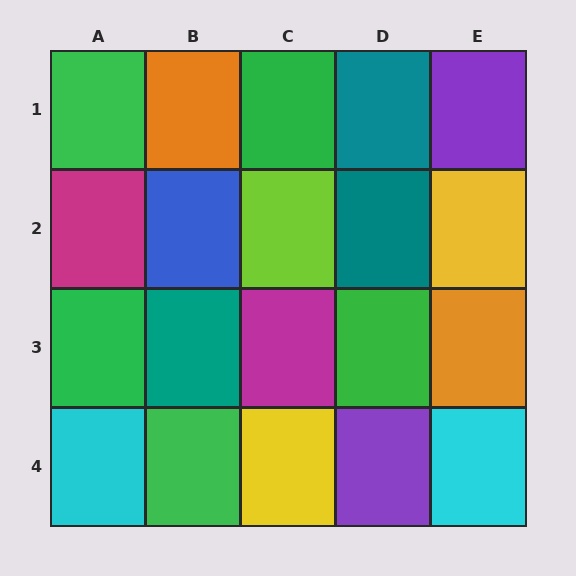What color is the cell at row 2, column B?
Blue.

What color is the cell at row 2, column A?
Magenta.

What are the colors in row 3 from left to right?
Green, teal, magenta, green, orange.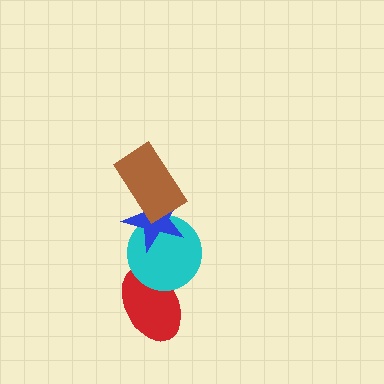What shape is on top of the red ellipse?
The cyan circle is on top of the red ellipse.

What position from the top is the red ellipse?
The red ellipse is 4th from the top.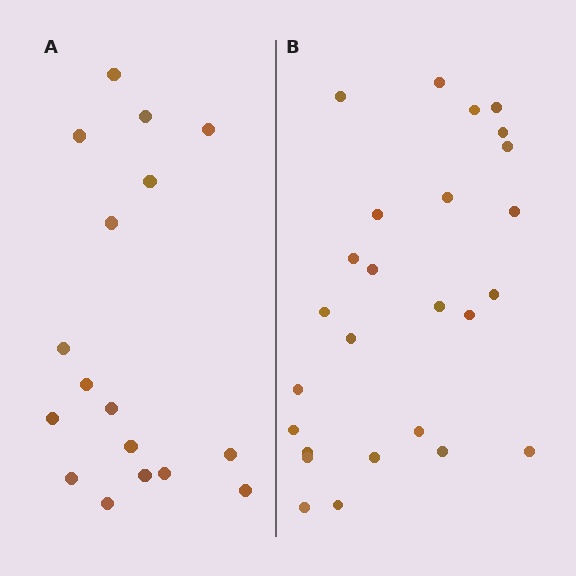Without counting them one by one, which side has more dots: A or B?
Region B (the right region) has more dots.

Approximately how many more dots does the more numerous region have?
Region B has roughly 8 or so more dots than region A.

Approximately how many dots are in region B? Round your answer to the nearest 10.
About 30 dots. (The exact count is 26, which rounds to 30.)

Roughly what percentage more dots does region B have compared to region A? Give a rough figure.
About 55% more.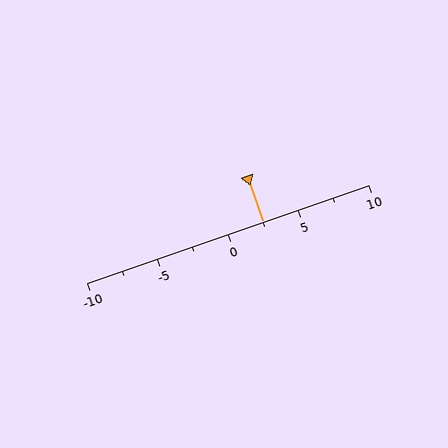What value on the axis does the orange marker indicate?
The marker indicates approximately 2.5.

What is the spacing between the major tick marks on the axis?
The major ticks are spaced 5 apart.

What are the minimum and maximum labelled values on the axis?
The axis runs from -10 to 10.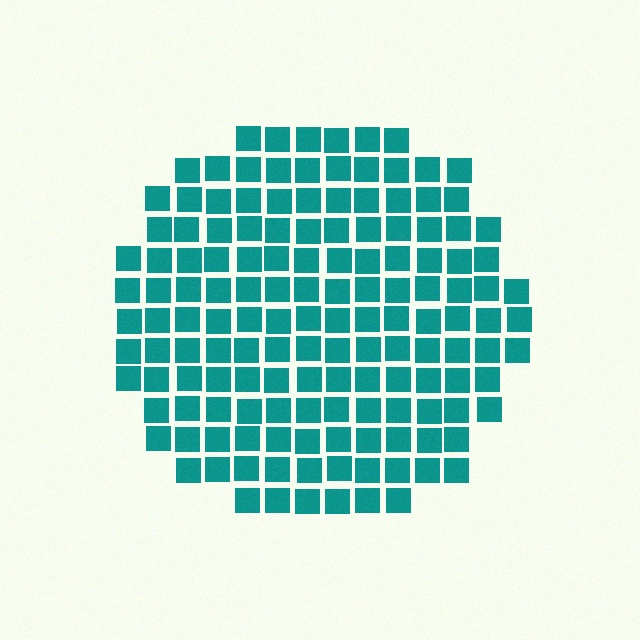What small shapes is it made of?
It is made of small squares.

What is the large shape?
The large shape is a circle.